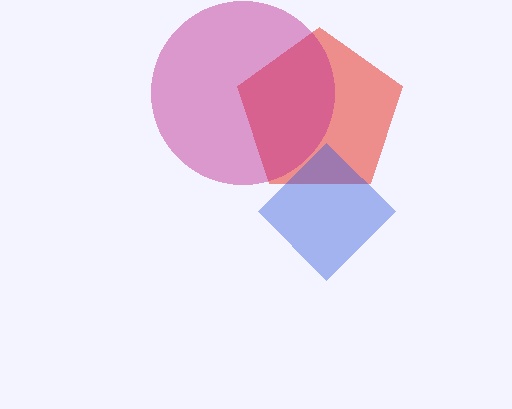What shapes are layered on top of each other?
The layered shapes are: a red pentagon, a magenta circle, a blue diamond.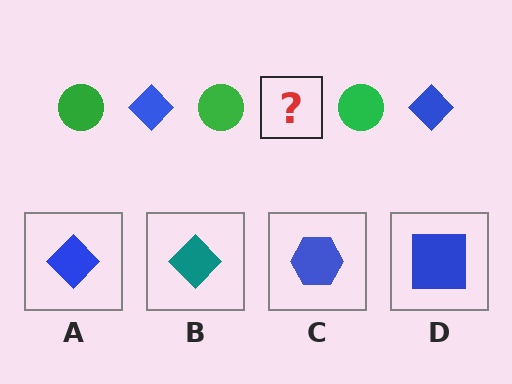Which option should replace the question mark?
Option A.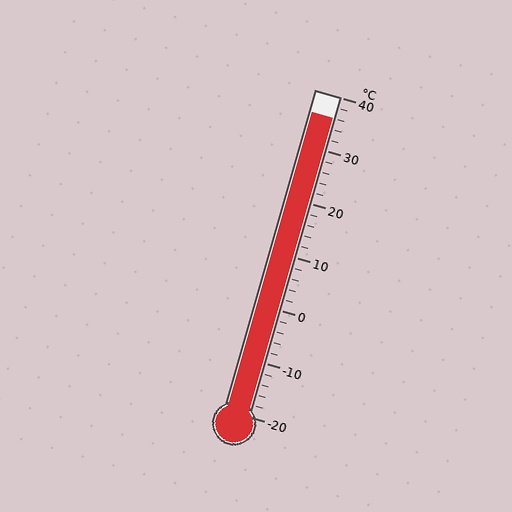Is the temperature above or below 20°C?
The temperature is above 20°C.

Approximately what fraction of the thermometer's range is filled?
The thermometer is filled to approximately 95% of its range.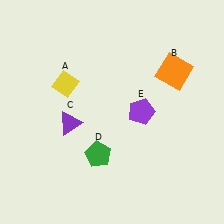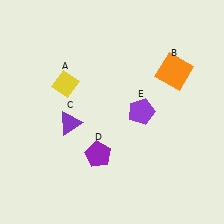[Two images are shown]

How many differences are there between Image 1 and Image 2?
There is 1 difference between the two images.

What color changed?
The pentagon (D) changed from green in Image 1 to purple in Image 2.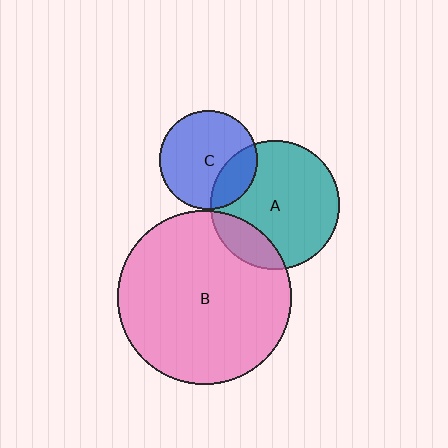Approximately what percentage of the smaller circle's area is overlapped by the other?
Approximately 25%.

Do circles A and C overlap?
Yes.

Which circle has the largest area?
Circle B (pink).